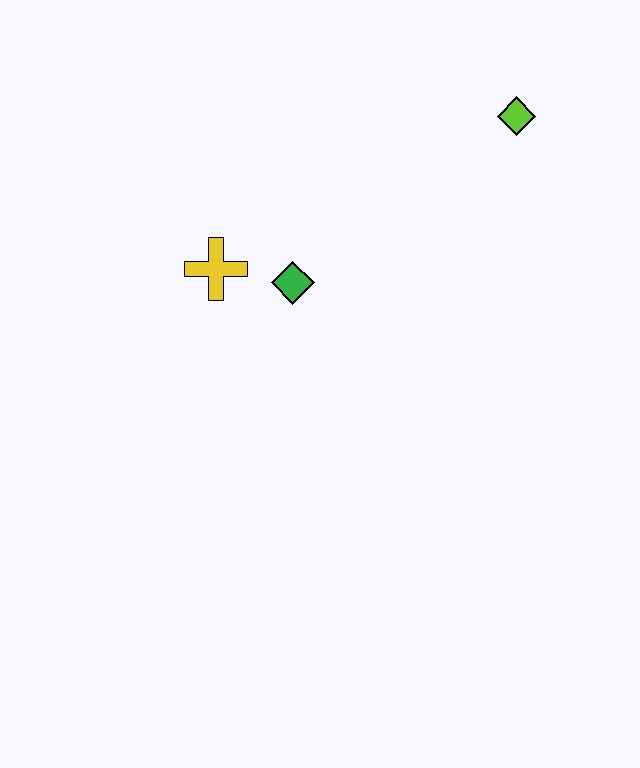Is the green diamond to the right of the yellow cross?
Yes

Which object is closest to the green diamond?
The yellow cross is closest to the green diamond.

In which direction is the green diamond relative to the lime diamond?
The green diamond is to the left of the lime diamond.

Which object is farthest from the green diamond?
The lime diamond is farthest from the green diamond.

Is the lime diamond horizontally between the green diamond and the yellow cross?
No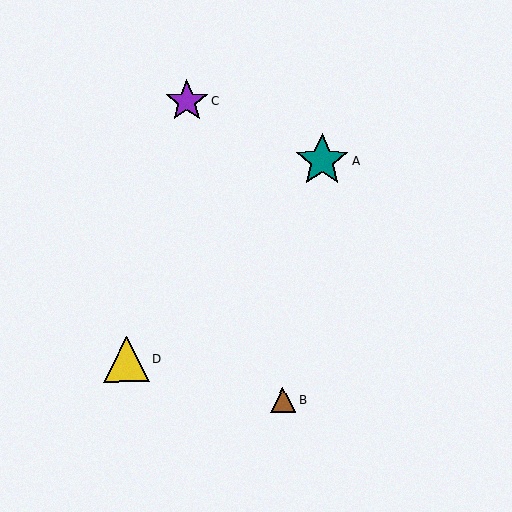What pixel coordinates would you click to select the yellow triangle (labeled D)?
Click at (127, 359) to select the yellow triangle D.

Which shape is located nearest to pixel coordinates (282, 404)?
The brown triangle (labeled B) at (283, 400) is nearest to that location.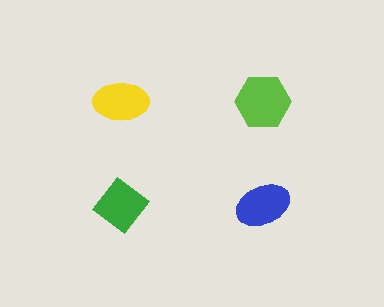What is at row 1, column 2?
A lime hexagon.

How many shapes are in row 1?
2 shapes.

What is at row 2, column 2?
A blue ellipse.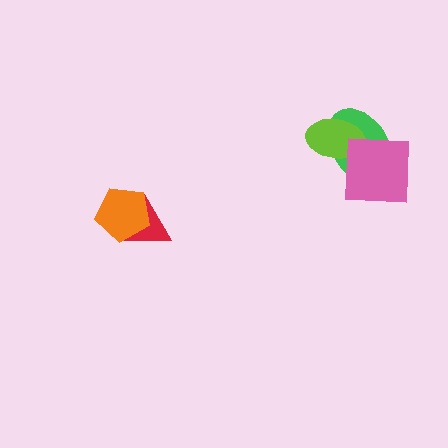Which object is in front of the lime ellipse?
The pink square is in front of the lime ellipse.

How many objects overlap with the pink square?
2 objects overlap with the pink square.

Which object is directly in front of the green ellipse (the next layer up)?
The lime ellipse is directly in front of the green ellipse.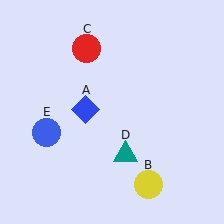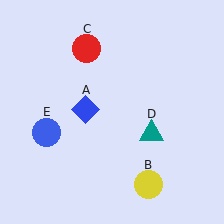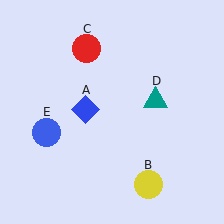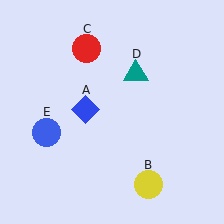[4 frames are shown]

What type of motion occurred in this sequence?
The teal triangle (object D) rotated counterclockwise around the center of the scene.